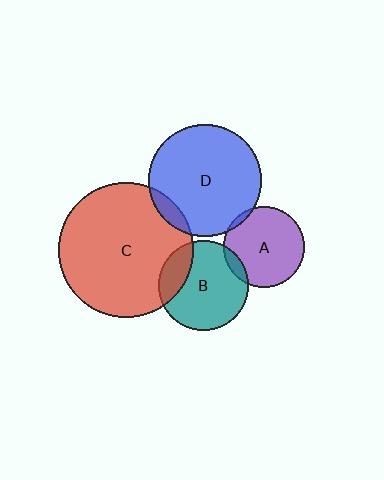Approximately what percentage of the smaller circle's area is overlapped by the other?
Approximately 10%.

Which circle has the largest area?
Circle C (red).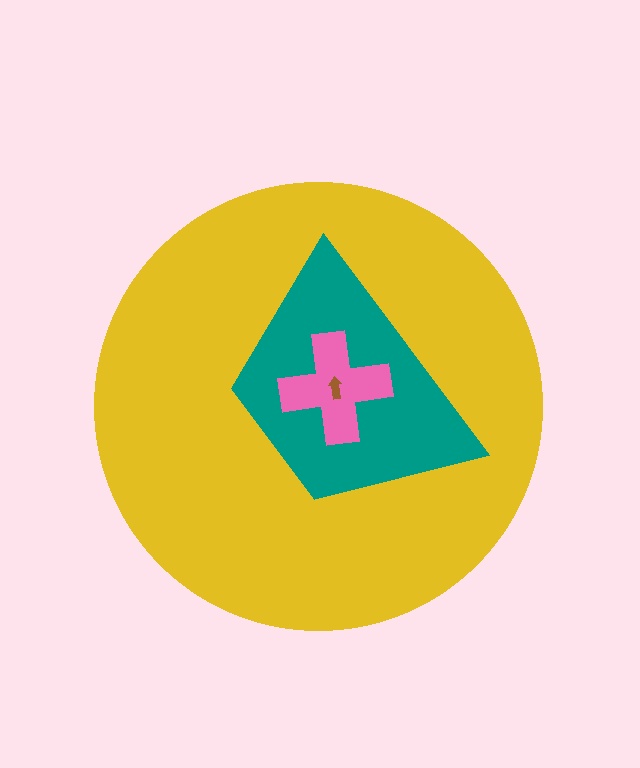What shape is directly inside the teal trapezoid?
The pink cross.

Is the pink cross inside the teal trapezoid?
Yes.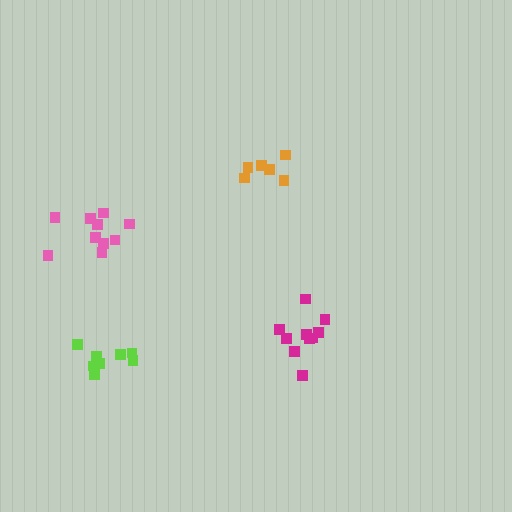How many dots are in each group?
Group 1: 10 dots, Group 2: 8 dots, Group 3: 6 dots, Group 4: 10 dots (34 total).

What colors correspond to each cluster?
The clusters are colored: pink, lime, orange, magenta.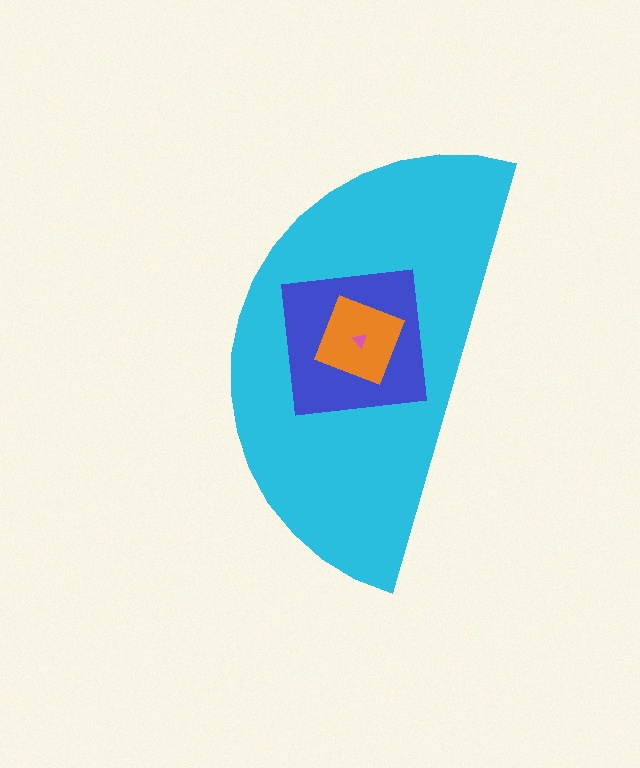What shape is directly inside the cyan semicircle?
The blue square.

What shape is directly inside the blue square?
The orange square.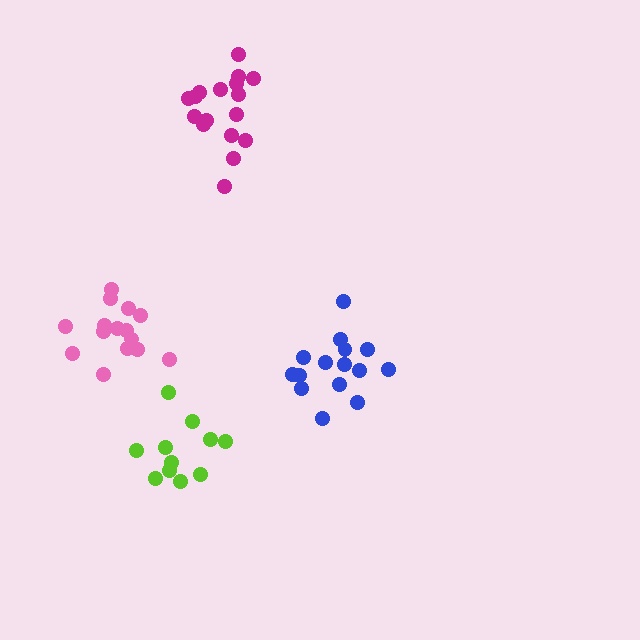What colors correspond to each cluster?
The clusters are colored: pink, magenta, lime, blue.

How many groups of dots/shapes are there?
There are 4 groups.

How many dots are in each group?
Group 1: 15 dots, Group 2: 17 dots, Group 3: 11 dots, Group 4: 15 dots (58 total).